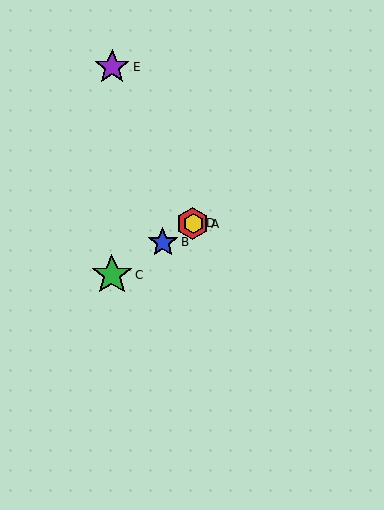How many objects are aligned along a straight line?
4 objects (A, B, C, D) are aligned along a straight line.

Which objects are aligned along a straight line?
Objects A, B, C, D are aligned along a straight line.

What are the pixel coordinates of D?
Object D is at (193, 223).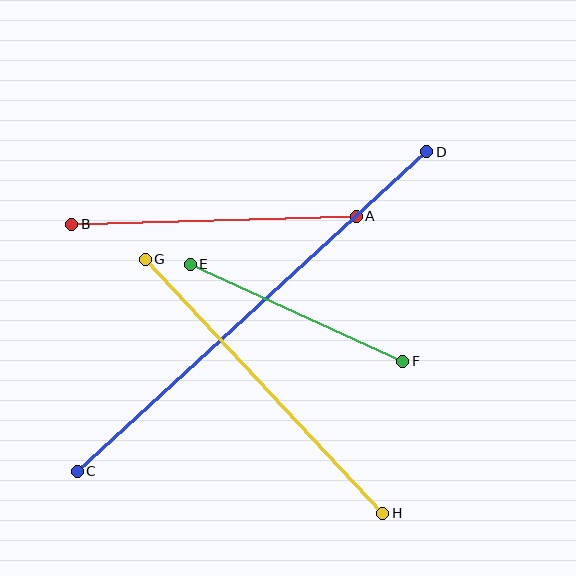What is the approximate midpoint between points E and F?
The midpoint is at approximately (296, 313) pixels.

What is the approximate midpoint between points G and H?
The midpoint is at approximately (264, 386) pixels.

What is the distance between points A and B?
The distance is approximately 285 pixels.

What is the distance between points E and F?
The distance is approximately 234 pixels.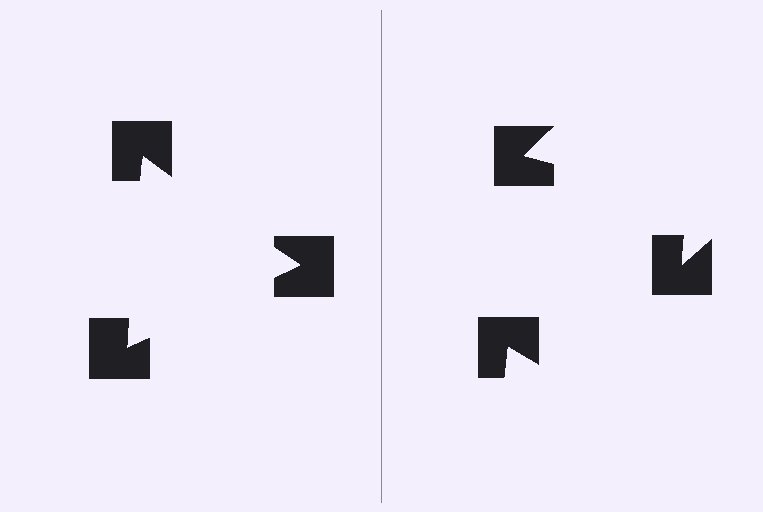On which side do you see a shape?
An illusory triangle appears on the left side. On the right side the wedge cuts are rotated, so no coherent shape forms.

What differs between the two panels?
The notched squares are positioned identically on both sides; only the wedge orientations differ. On the left they align to a triangle; on the right they are misaligned.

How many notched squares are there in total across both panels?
6 — 3 on each side.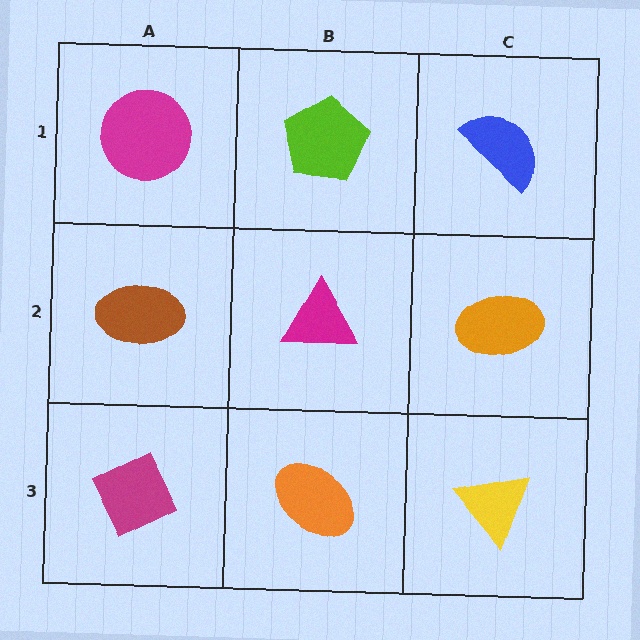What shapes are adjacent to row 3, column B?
A magenta triangle (row 2, column B), a magenta diamond (row 3, column A), a yellow triangle (row 3, column C).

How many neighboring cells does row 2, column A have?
3.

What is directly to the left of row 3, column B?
A magenta diamond.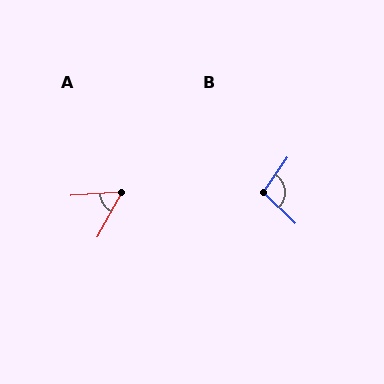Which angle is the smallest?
A, at approximately 58 degrees.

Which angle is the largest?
B, at approximately 100 degrees.